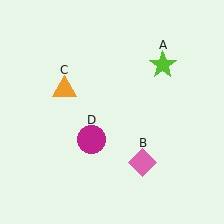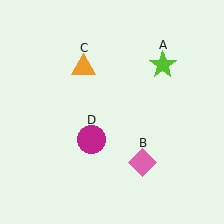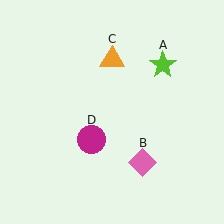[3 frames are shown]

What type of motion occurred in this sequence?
The orange triangle (object C) rotated clockwise around the center of the scene.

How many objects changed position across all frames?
1 object changed position: orange triangle (object C).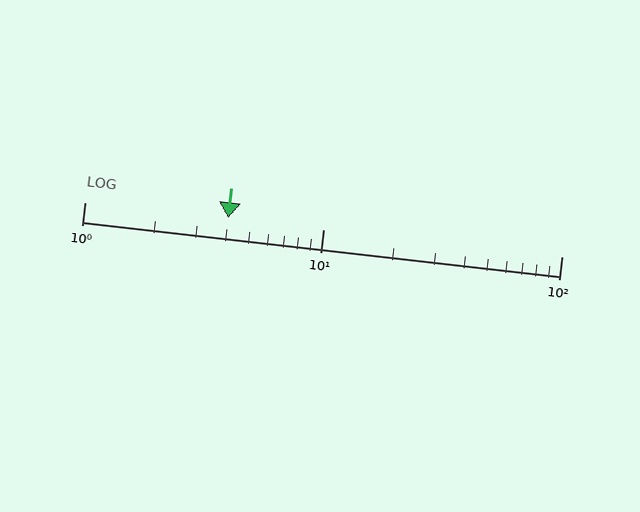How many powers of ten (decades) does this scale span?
The scale spans 2 decades, from 1 to 100.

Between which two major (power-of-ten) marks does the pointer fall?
The pointer is between 1 and 10.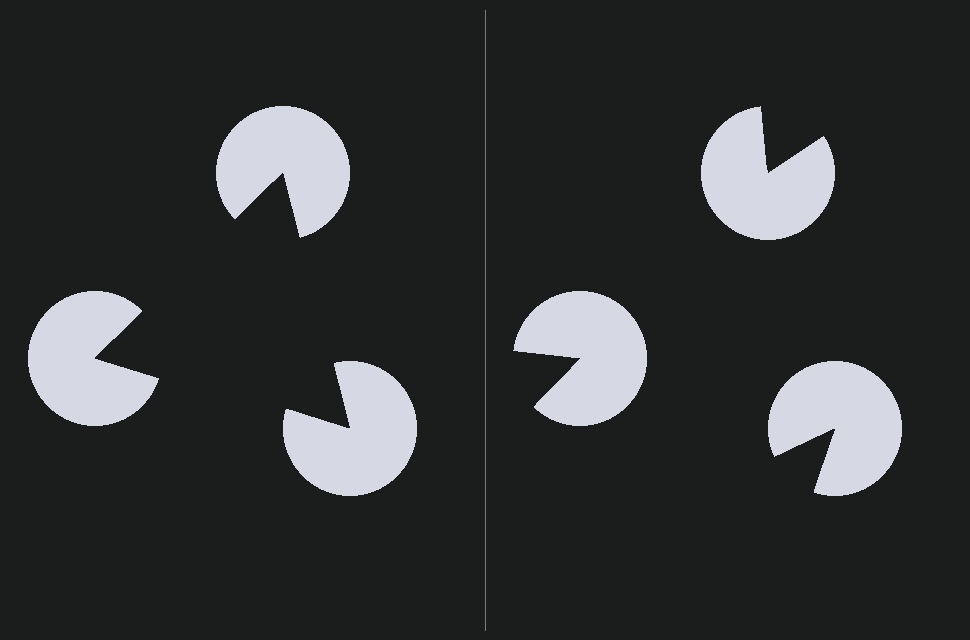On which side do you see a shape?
An illusory triangle appears on the left side. On the right side the wedge cuts are rotated, so no coherent shape forms.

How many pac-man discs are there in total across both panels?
6 — 3 on each side.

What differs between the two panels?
The pac-man discs are positioned identically on both sides; only the wedge orientations differ. On the left they align to a triangle; on the right they are misaligned.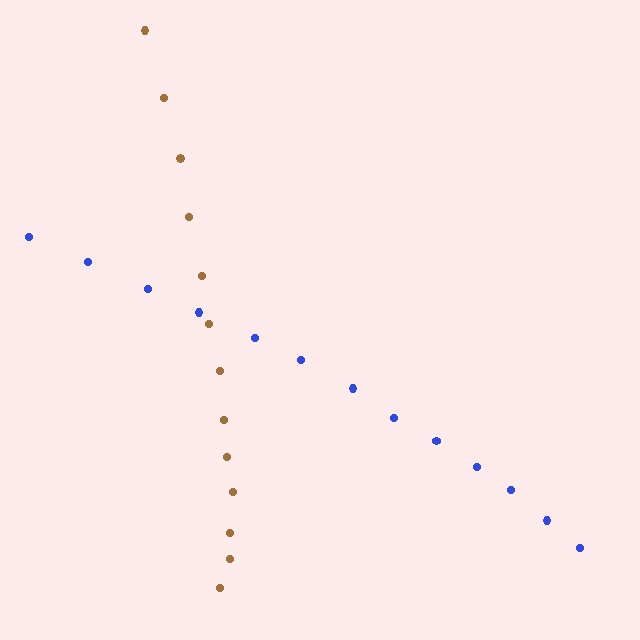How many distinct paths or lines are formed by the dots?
There are 2 distinct paths.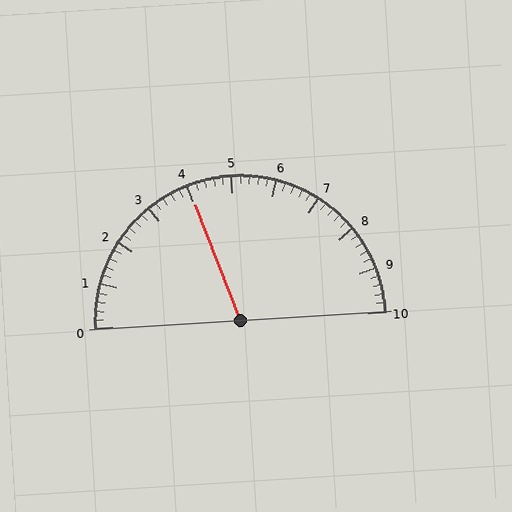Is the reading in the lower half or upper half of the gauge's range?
The reading is in the lower half of the range (0 to 10).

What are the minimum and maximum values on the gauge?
The gauge ranges from 0 to 10.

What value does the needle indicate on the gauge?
The needle indicates approximately 4.0.